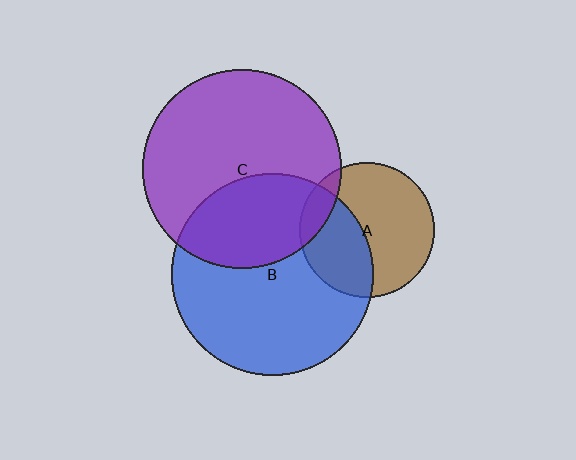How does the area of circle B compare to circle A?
Approximately 2.2 times.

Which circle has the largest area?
Circle B (blue).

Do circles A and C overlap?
Yes.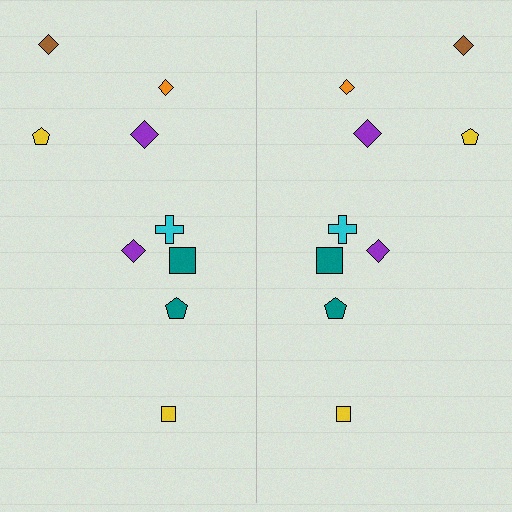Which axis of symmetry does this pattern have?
The pattern has a vertical axis of symmetry running through the center of the image.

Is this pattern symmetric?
Yes, this pattern has bilateral (reflection) symmetry.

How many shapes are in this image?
There are 18 shapes in this image.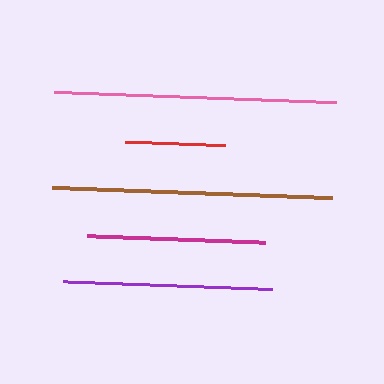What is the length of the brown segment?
The brown segment is approximately 281 pixels long.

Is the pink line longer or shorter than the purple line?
The pink line is longer than the purple line.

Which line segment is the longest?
The pink line is the longest at approximately 284 pixels.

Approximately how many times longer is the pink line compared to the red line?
The pink line is approximately 2.8 times the length of the red line.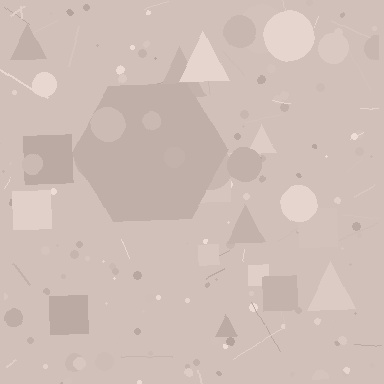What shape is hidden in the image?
A hexagon is hidden in the image.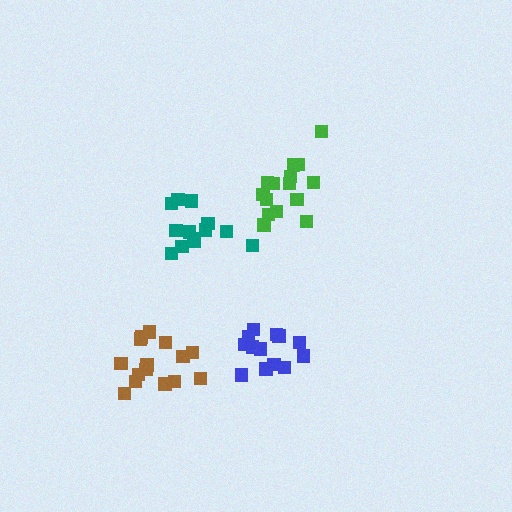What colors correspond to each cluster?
The clusters are colored: green, blue, teal, brown.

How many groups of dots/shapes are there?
There are 4 groups.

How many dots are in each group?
Group 1: 15 dots, Group 2: 13 dots, Group 3: 13 dots, Group 4: 15 dots (56 total).